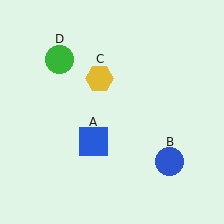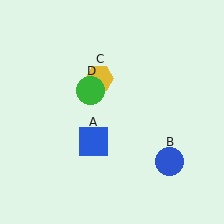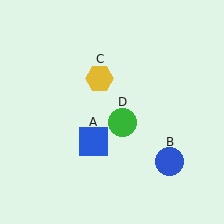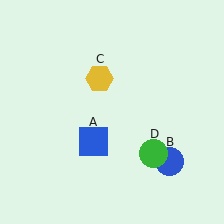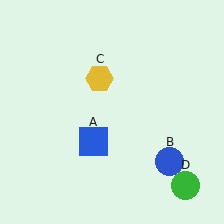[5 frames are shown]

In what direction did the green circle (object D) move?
The green circle (object D) moved down and to the right.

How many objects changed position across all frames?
1 object changed position: green circle (object D).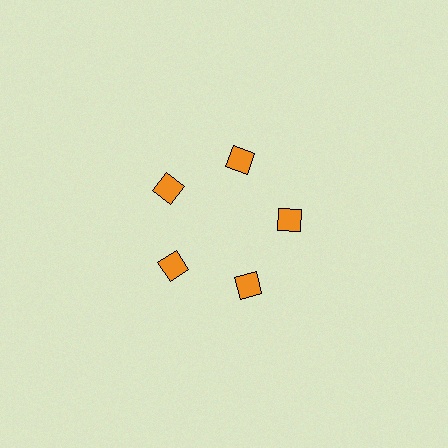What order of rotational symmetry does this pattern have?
This pattern has 5-fold rotational symmetry.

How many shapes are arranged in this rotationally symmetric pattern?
There are 5 shapes, arranged in 5 groups of 1.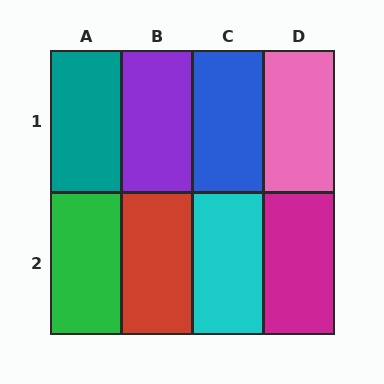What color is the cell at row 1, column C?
Blue.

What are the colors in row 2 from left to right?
Green, red, cyan, magenta.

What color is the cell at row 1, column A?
Teal.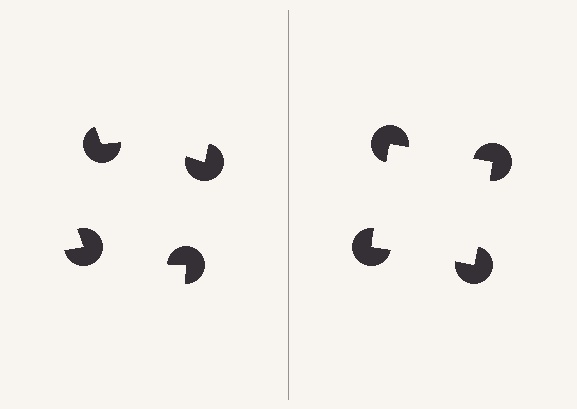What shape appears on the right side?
An illusory square.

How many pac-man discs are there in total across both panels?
8 — 4 on each side.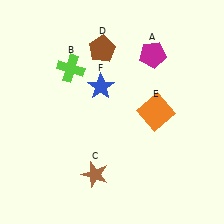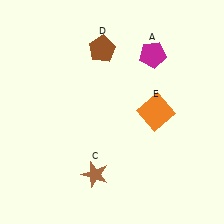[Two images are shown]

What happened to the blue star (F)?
The blue star (F) was removed in Image 2. It was in the top-left area of Image 1.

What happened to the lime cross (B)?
The lime cross (B) was removed in Image 2. It was in the top-left area of Image 1.